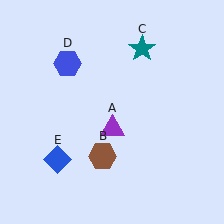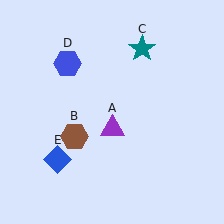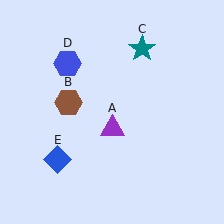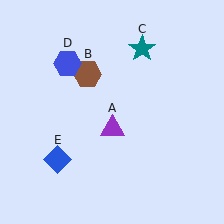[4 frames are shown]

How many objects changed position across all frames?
1 object changed position: brown hexagon (object B).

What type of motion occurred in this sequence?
The brown hexagon (object B) rotated clockwise around the center of the scene.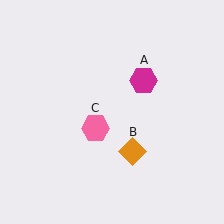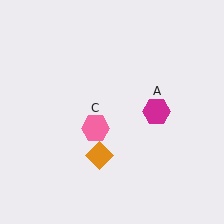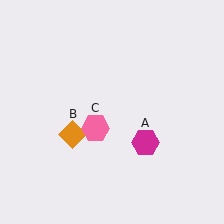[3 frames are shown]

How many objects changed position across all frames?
2 objects changed position: magenta hexagon (object A), orange diamond (object B).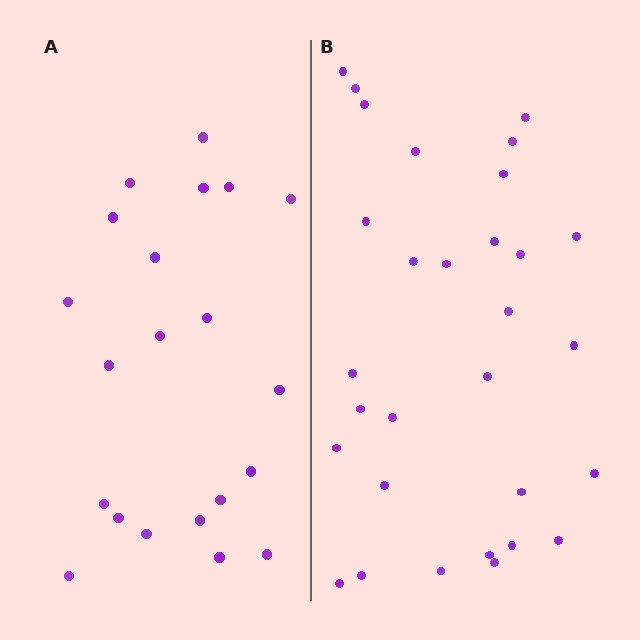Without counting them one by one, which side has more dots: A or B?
Region B (the right region) has more dots.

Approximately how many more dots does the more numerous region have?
Region B has roughly 8 or so more dots than region A.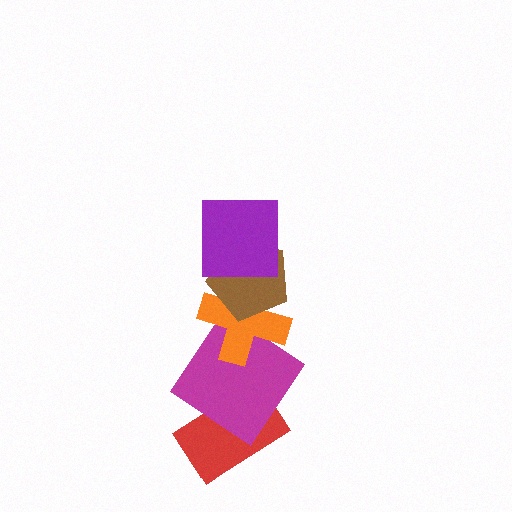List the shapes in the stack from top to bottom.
From top to bottom: the purple square, the brown pentagon, the orange cross, the magenta diamond, the red rectangle.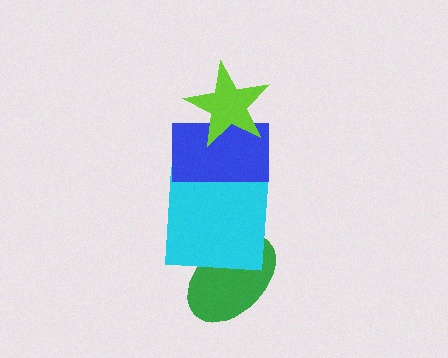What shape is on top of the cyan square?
The blue rectangle is on top of the cyan square.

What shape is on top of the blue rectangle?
The lime star is on top of the blue rectangle.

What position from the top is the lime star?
The lime star is 1st from the top.